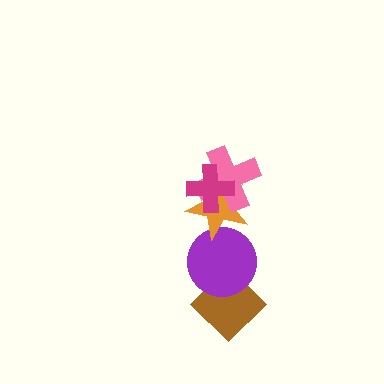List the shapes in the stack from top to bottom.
From top to bottom: the magenta cross, the pink cross, the orange star, the purple circle, the brown diamond.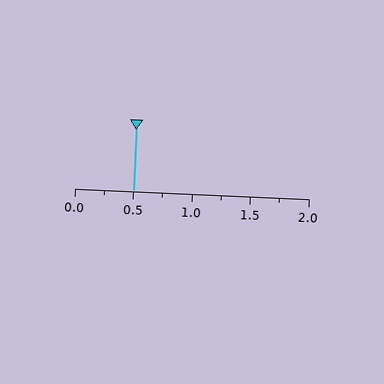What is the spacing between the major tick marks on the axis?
The major ticks are spaced 0.5 apart.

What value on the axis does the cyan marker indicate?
The marker indicates approximately 0.5.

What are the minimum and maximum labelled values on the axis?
The axis runs from 0.0 to 2.0.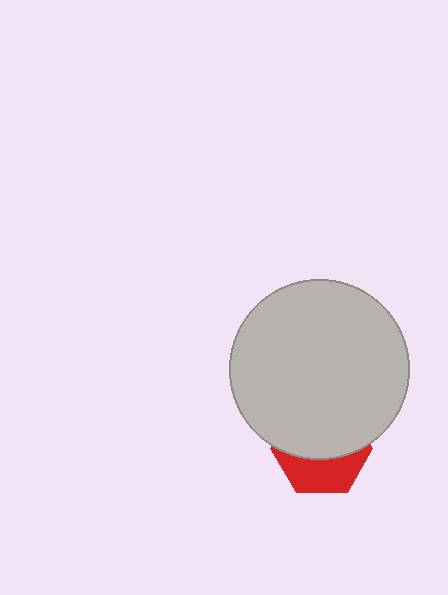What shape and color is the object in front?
The object in front is a light gray circle.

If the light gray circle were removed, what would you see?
You would see the complete red hexagon.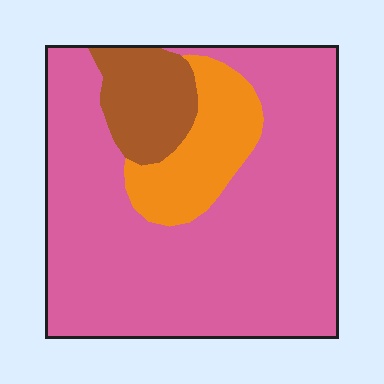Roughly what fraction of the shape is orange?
Orange takes up about one eighth (1/8) of the shape.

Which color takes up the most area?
Pink, at roughly 75%.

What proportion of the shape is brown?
Brown covers 11% of the shape.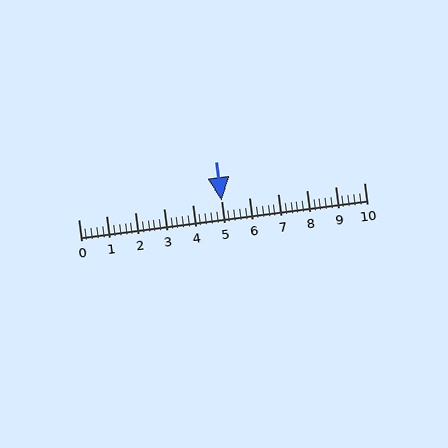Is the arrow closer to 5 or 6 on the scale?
The arrow is closer to 5.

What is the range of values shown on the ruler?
The ruler shows values from 0 to 10.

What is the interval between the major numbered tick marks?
The major tick marks are spaced 1 units apart.